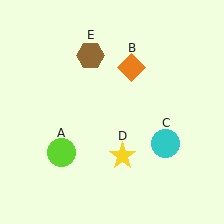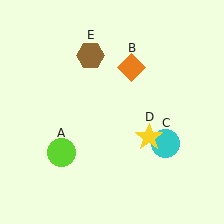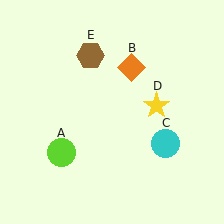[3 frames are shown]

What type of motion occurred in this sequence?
The yellow star (object D) rotated counterclockwise around the center of the scene.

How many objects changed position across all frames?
1 object changed position: yellow star (object D).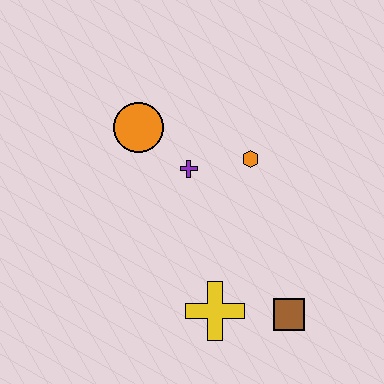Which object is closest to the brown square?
The yellow cross is closest to the brown square.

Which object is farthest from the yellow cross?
The orange circle is farthest from the yellow cross.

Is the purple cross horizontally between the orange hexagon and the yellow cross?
No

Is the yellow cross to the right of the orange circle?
Yes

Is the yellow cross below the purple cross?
Yes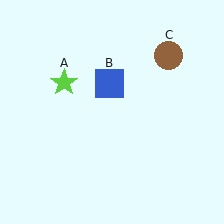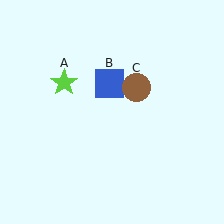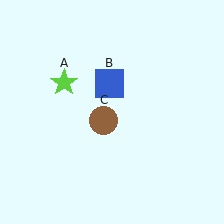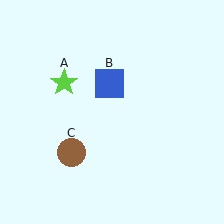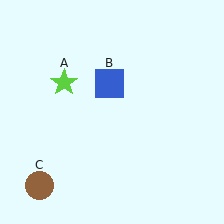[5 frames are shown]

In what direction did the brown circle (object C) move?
The brown circle (object C) moved down and to the left.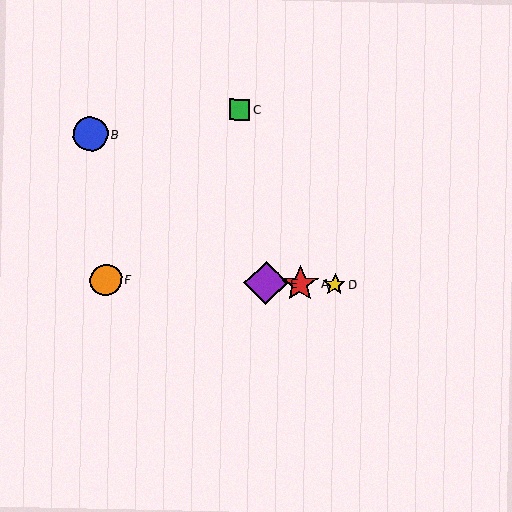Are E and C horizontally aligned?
No, E is at y≈283 and C is at y≈110.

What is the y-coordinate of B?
Object B is at y≈134.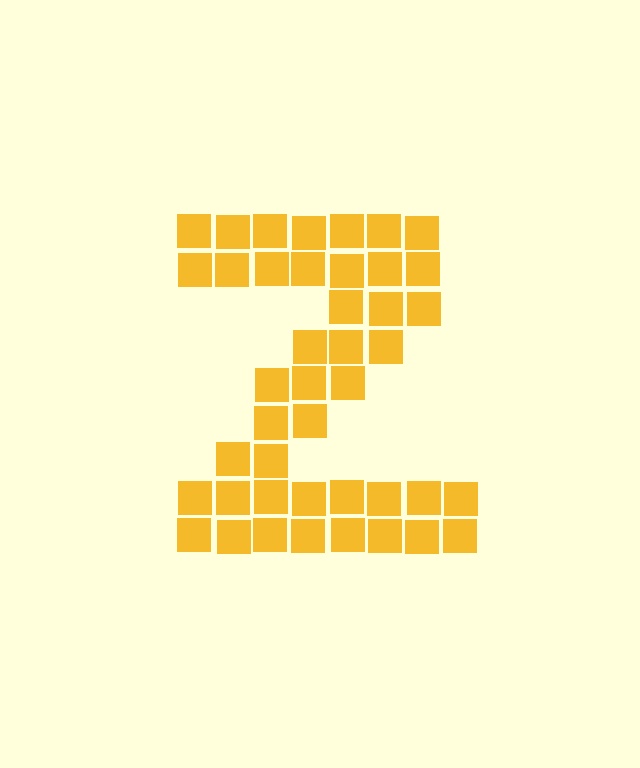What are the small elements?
The small elements are squares.